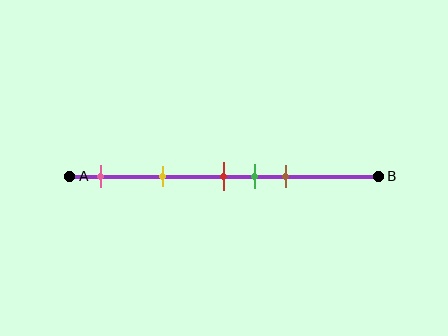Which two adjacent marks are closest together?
The red and green marks are the closest adjacent pair.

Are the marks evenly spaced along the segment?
No, the marks are not evenly spaced.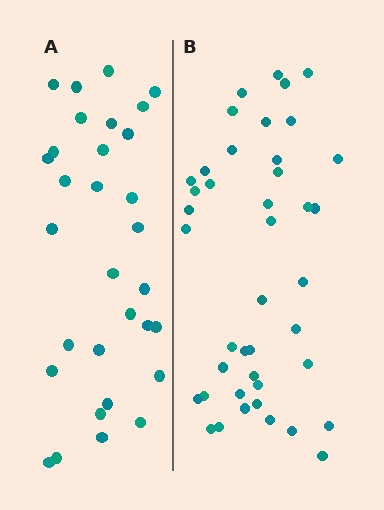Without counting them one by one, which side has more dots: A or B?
Region B (the right region) has more dots.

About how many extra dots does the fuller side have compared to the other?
Region B has roughly 12 or so more dots than region A.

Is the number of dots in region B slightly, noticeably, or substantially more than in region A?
Region B has noticeably more, but not dramatically so. The ratio is roughly 1.4 to 1.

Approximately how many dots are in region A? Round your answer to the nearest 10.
About 30 dots. (The exact count is 31, which rounds to 30.)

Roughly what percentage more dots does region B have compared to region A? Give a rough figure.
About 35% more.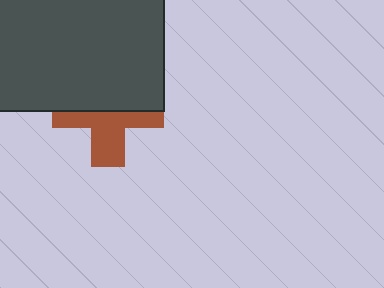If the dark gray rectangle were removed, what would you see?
You would see the complete brown cross.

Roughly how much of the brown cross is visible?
About half of it is visible (roughly 49%).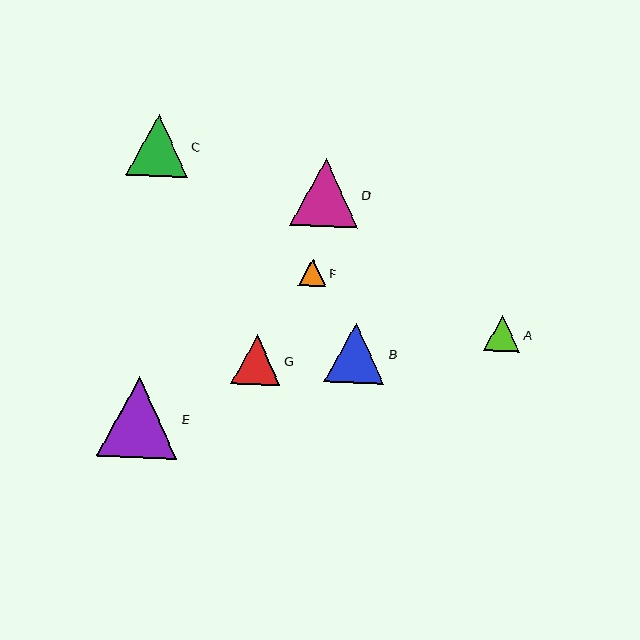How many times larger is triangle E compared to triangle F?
Triangle E is approximately 2.9 times the size of triangle F.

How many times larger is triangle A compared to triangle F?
Triangle A is approximately 1.3 times the size of triangle F.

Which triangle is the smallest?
Triangle F is the smallest with a size of approximately 28 pixels.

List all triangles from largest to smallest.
From largest to smallest: E, D, C, B, G, A, F.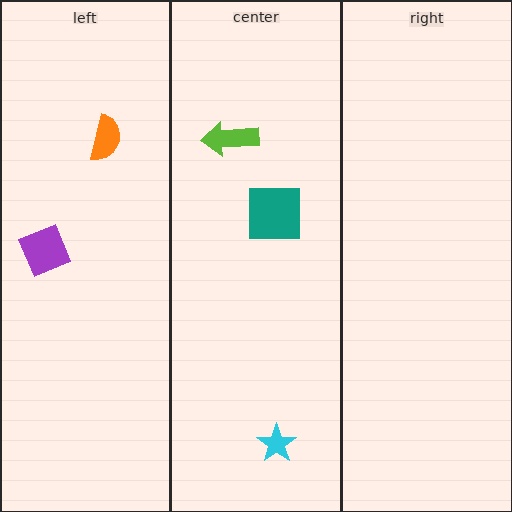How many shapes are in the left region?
2.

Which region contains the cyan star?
The center region.